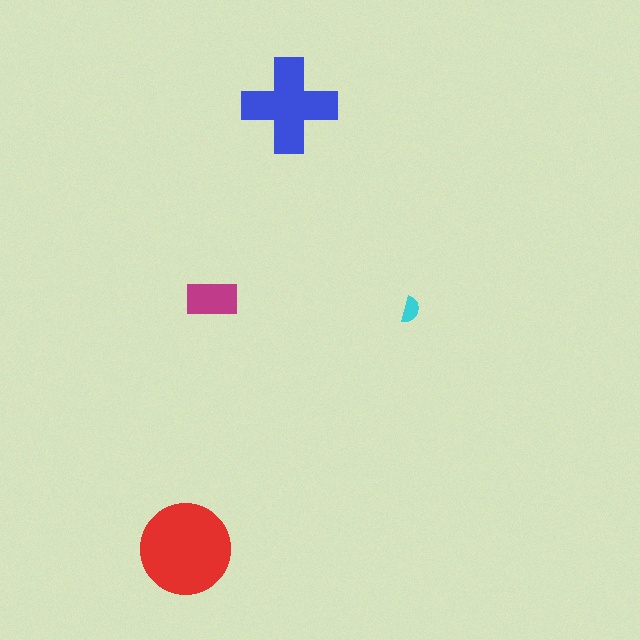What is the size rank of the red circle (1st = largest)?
1st.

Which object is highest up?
The blue cross is topmost.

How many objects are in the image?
There are 4 objects in the image.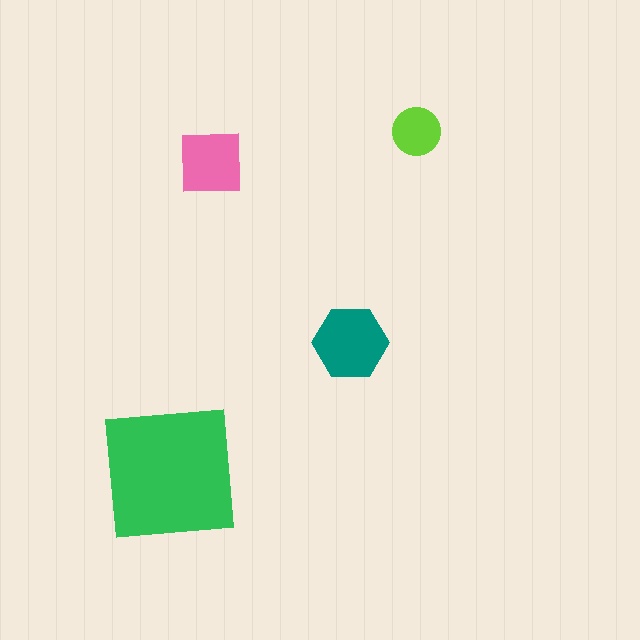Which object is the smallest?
The lime circle.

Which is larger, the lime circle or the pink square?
The pink square.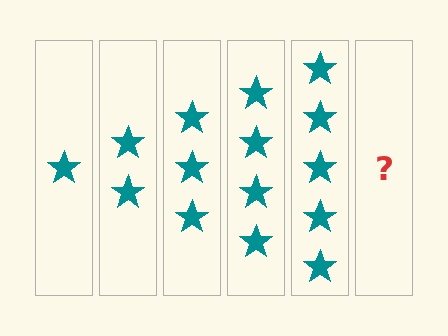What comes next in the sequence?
The next element should be 6 stars.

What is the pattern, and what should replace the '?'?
The pattern is that each step adds one more star. The '?' should be 6 stars.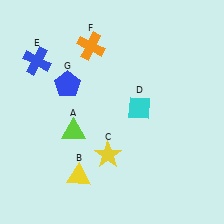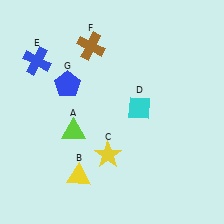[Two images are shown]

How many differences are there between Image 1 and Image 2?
There is 1 difference between the two images.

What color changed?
The cross (F) changed from orange in Image 1 to brown in Image 2.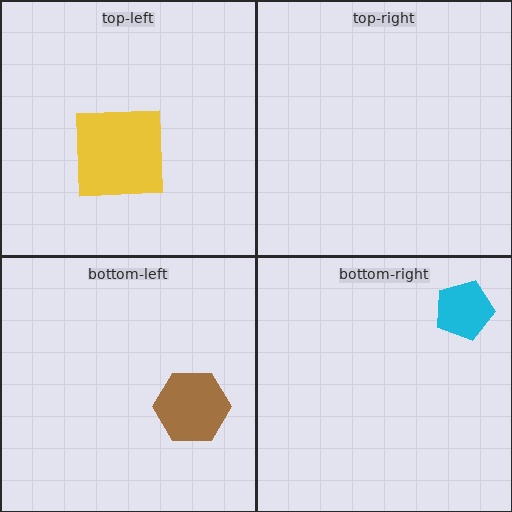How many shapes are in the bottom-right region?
1.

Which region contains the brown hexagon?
The bottom-left region.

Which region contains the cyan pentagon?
The bottom-right region.